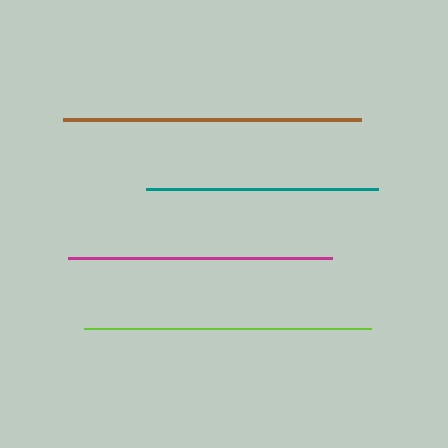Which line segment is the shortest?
The teal line is the shortest at approximately 232 pixels.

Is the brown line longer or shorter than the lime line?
The brown line is longer than the lime line.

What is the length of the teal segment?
The teal segment is approximately 232 pixels long.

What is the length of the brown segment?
The brown segment is approximately 298 pixels long.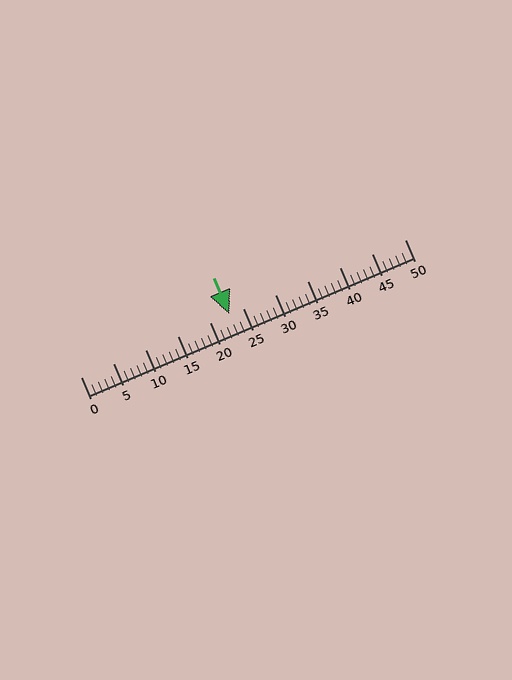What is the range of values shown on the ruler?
The ruler shows values from 0 to 50.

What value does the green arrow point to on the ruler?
The green arrow points to approximately 23.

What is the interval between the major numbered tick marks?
The major tick marks are spaced 5 units apart.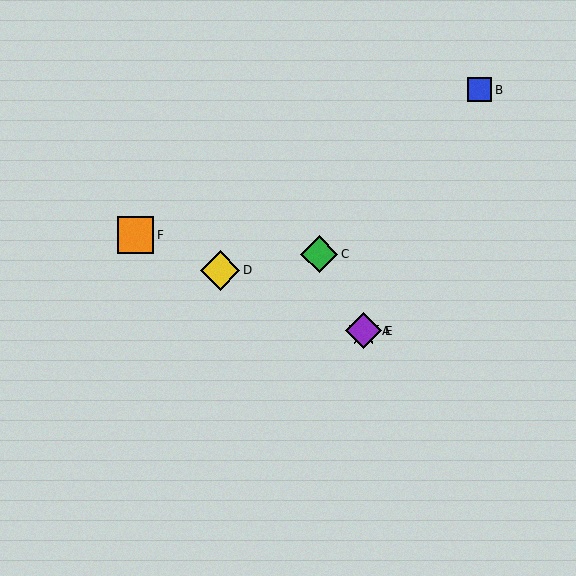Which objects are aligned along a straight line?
Objects A, D, E, F are aligned along a straight line.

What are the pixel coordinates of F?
Object F is at (136, 235).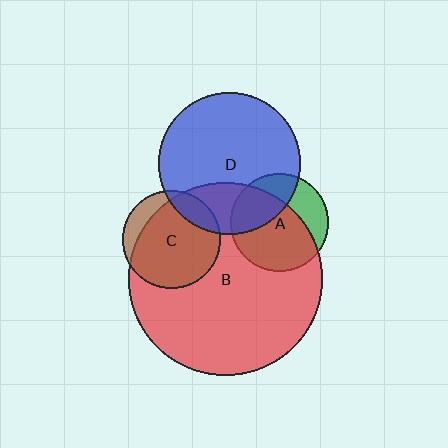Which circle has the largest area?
Circle B (red).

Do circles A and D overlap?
Yes.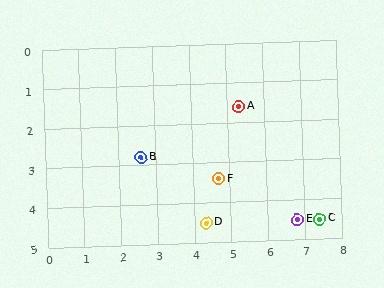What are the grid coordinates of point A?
Point A is at approximately (5.3, 1.6).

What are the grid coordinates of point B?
Point B is at approximately (2.6, 2.8).